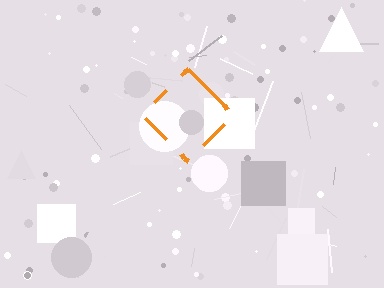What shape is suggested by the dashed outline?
The dashed outline suggests a diamond.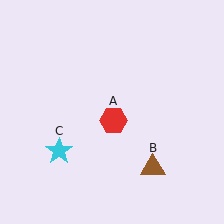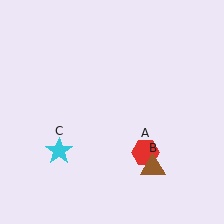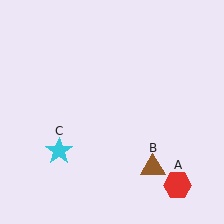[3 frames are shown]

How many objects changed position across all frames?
1 object changed position: red hexagon (object A).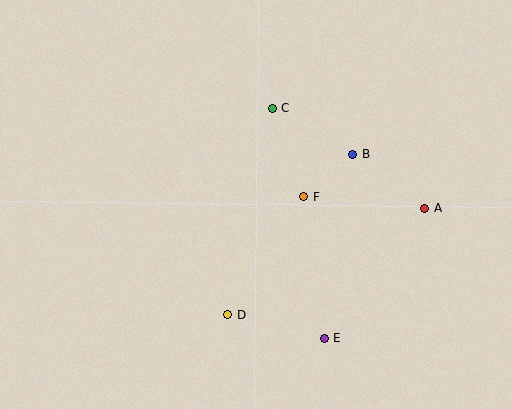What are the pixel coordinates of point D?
Point D is at (228, 314).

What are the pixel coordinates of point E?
Point E is at (325, 338).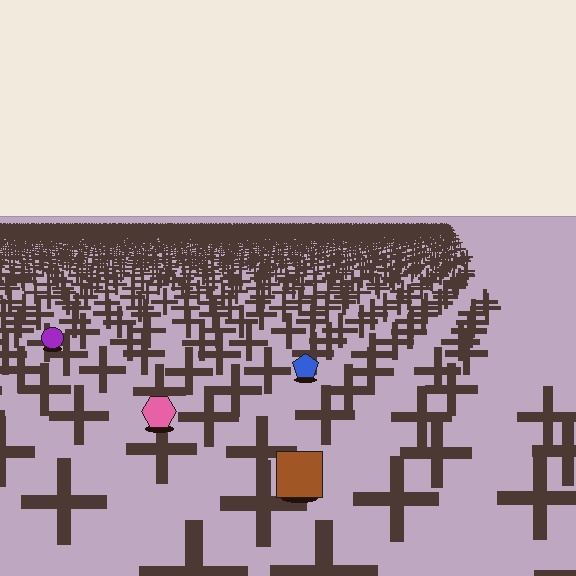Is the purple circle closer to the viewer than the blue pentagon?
No. The blue pentagon is closer — you can tell from the texture gradient: the ground texture is coarser near it.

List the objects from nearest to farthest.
From nearest to farthest: the brown square, the pink hexagon, the blue pentagon, the purple circle.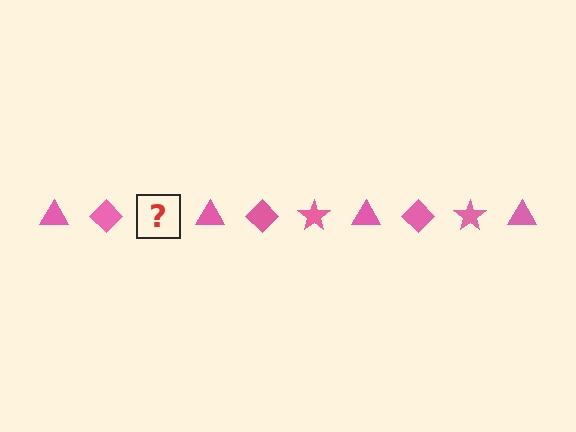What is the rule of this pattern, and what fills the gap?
The rule is that the pattern cycles through triangle, diamond, star shapes in pink. The gap should be filled with a pink star.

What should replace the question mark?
The question mark should be replaced with a pink star.